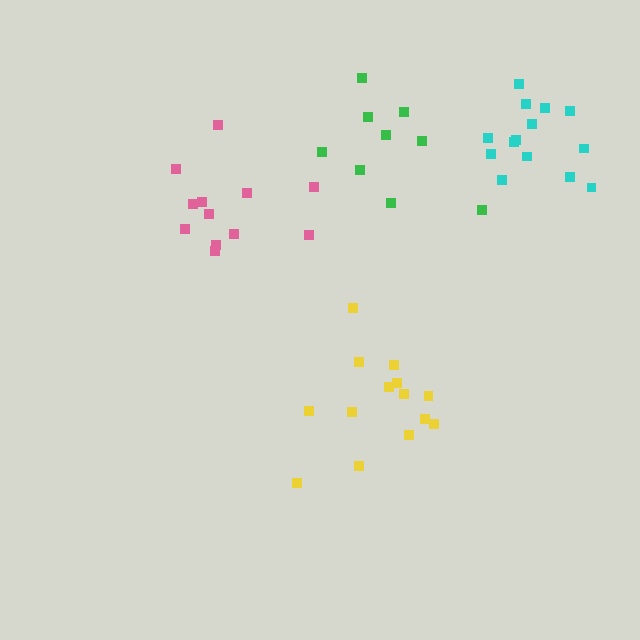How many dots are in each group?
Group 1: 14 dots, Group 2: 12 dots, Group 3: 14 dots, Group 4: 9 dots (49 total).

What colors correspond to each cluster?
The clusters are colored: cyan, pink, yellow, green.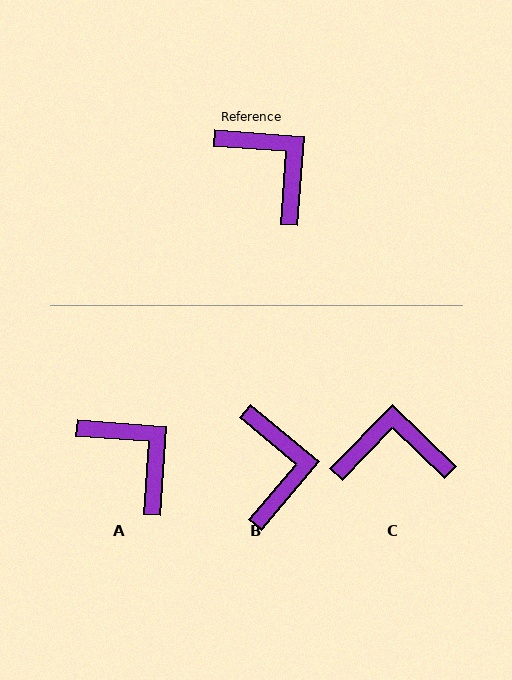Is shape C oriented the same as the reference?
No, it is off by about 50 degrees.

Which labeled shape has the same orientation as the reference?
A.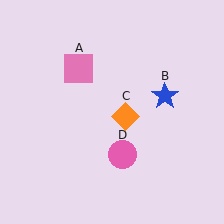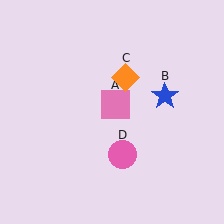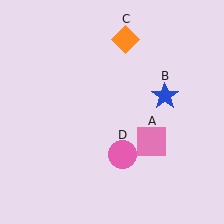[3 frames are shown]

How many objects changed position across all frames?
2 objects changed position: pink square (object A), orange diamond (object C).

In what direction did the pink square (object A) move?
The pink square (object A) moved down and to the right.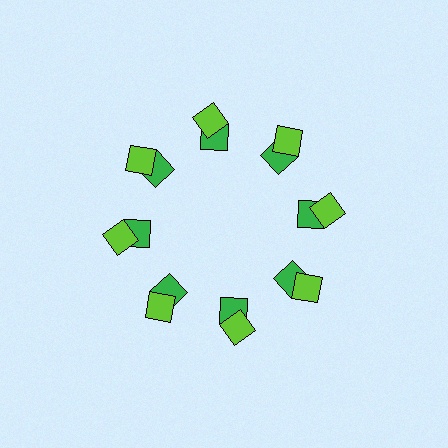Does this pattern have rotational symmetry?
Yes, this pattern has 8-fold rotational symmetry. It looks the same after rotating 45 degrees around the center.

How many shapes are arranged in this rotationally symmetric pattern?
There are 16 shapes, arranged in 8 groups of 2.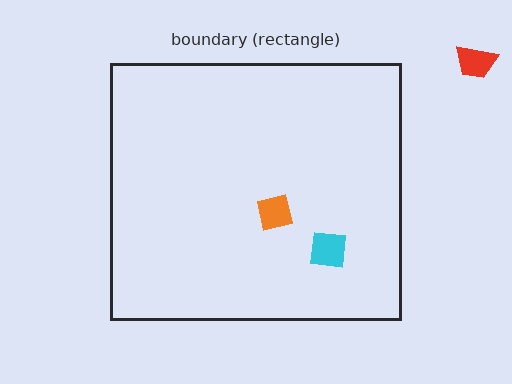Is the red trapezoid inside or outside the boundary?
Outside.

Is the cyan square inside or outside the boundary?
Inside.